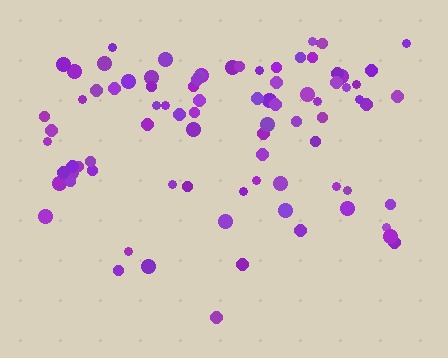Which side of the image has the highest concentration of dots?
The top.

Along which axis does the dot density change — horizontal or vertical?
Vertical.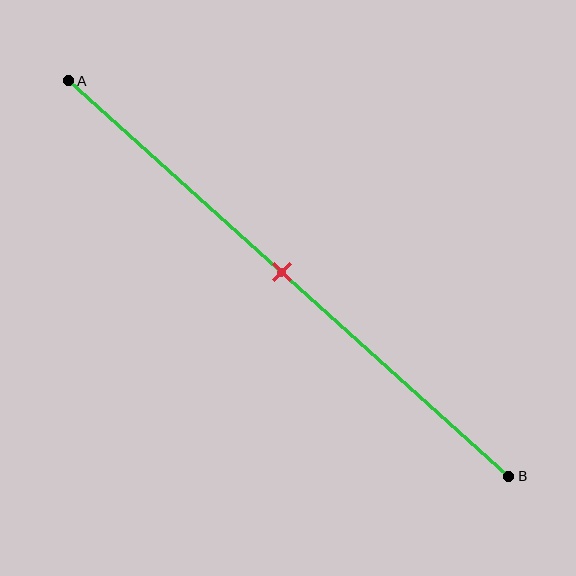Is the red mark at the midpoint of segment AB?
Yes, the mark is approximately at the midpoint.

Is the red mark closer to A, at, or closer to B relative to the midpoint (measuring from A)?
The red mark is approximately at the midpoint of segment AB.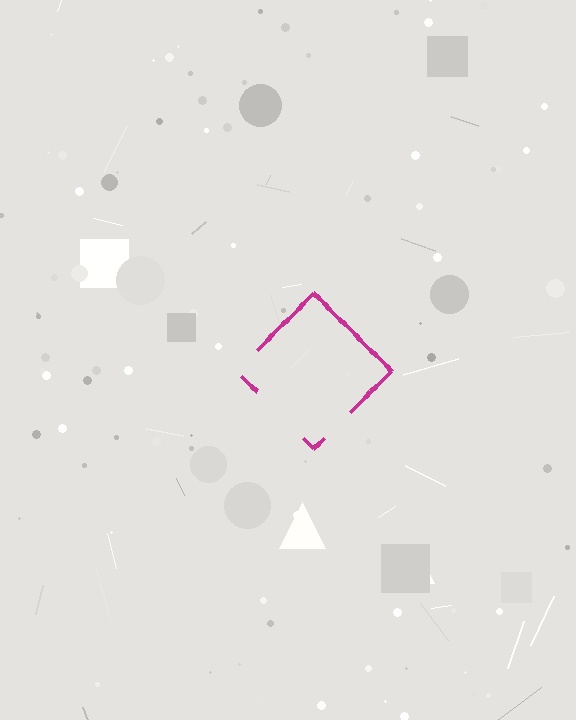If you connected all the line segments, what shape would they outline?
They would outline a diamond.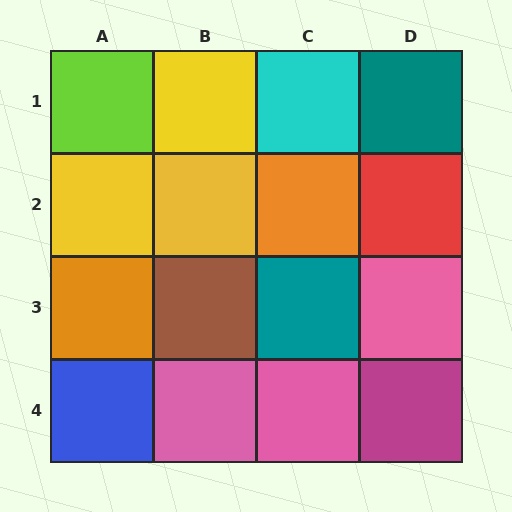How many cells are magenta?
1 cell is magenta.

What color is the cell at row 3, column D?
Pink.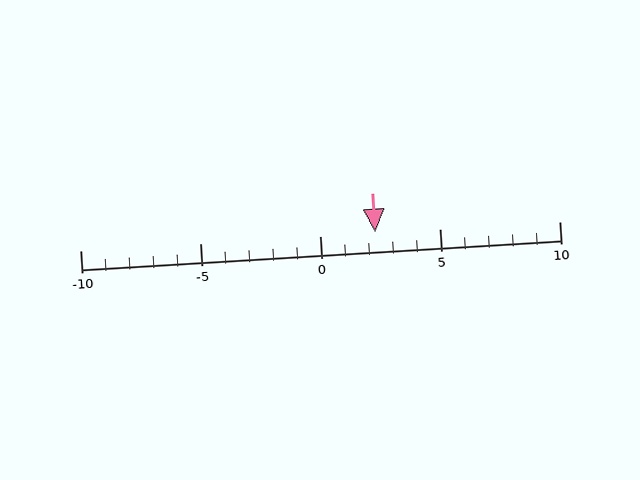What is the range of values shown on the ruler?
The ruler shows values from -10 to 10.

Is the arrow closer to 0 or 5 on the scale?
The arrow is closer to 0.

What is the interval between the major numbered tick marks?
The major tick marks are spaced 5 units apart.